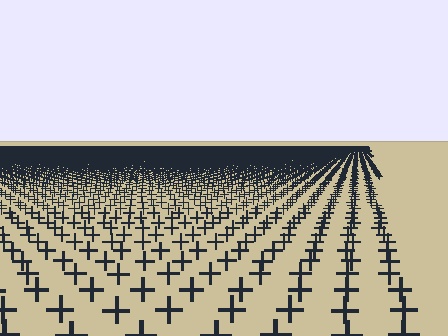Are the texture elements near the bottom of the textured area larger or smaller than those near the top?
Larger. Near the bottom, elements are closer to the viewer and appear at a bigger on-screen size.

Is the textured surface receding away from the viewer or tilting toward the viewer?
The surface is receding away from the viewer. Texture elements get smaller and denser toward the top.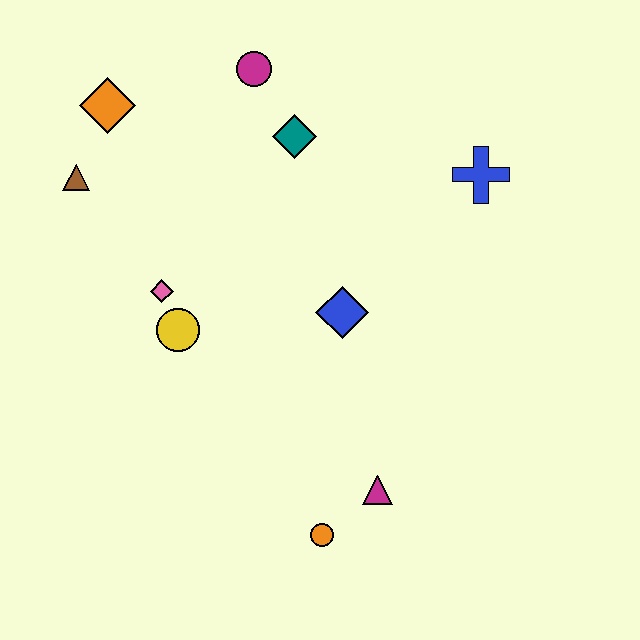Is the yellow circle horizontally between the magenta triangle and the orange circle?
No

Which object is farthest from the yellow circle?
The blue cross is farthest from the yellow circle.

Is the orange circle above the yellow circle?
No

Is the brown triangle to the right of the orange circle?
No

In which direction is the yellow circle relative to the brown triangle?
The yellow circle is below the brown triangle.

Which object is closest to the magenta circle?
The teal diamond is closest to the magenta circle.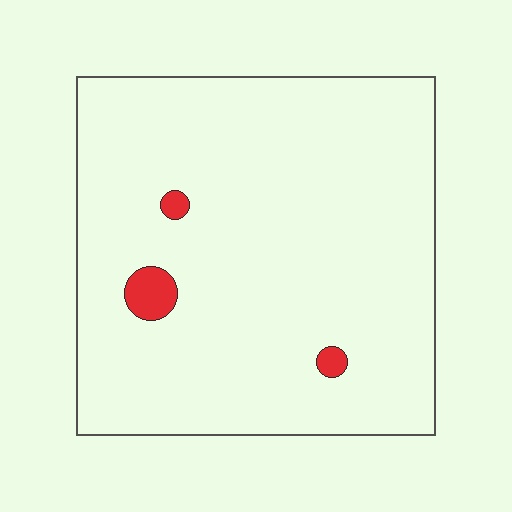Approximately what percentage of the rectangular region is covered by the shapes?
Approximately 5%.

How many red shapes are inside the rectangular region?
3.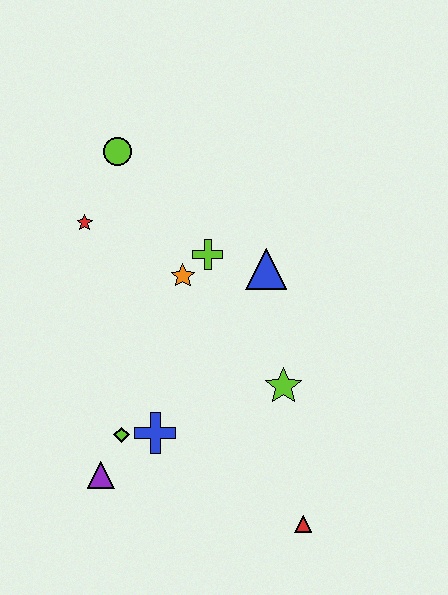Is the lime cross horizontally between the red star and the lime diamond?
No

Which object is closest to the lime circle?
The red star is closest to the lime circle.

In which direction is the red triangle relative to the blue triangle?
The red triangle is below the blue triangle.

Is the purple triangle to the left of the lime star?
Yes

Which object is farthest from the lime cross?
The red triangle is farthest from the lime cross.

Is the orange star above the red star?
No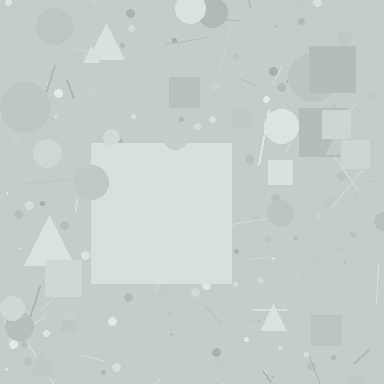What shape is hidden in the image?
A square is hidden in the image.